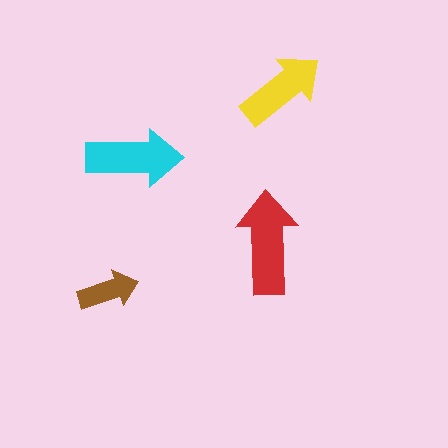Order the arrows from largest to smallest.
the red one, the cyan one, the yellow one, the brown one.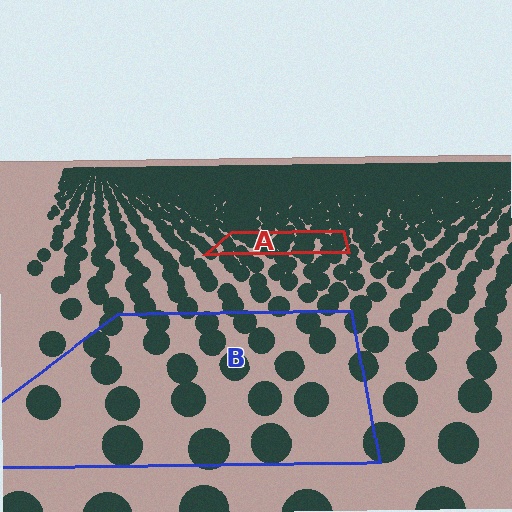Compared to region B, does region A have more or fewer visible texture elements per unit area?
Region A has more texture elements per unit area — they are packed more densely because it is farther away.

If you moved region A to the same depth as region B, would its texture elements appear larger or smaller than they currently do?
They would appear larger. At a closer depth, the same texture elements are projected at a bigger on-screen size.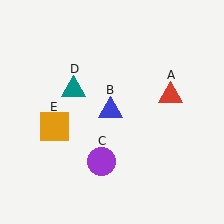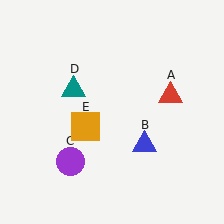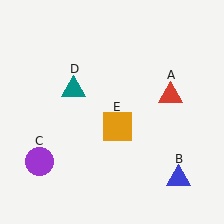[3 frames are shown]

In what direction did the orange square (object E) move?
The orange square (object E) moved right.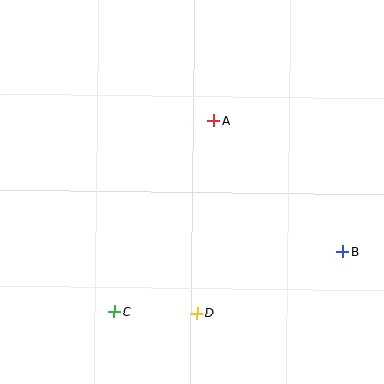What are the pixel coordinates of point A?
Point A is at (214, 121).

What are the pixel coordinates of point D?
Point D is at (197, 313).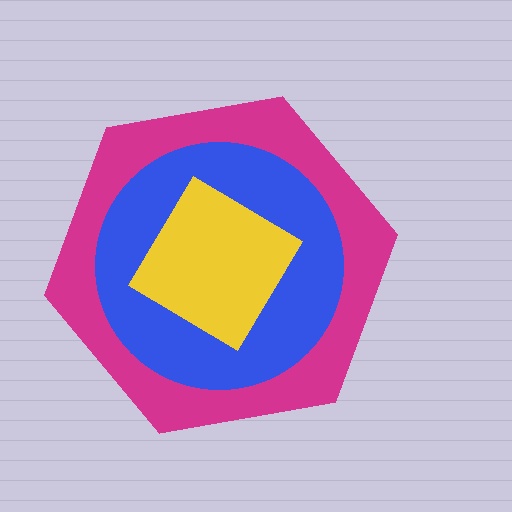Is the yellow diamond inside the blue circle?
Yes.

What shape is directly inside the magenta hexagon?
The blue circle.